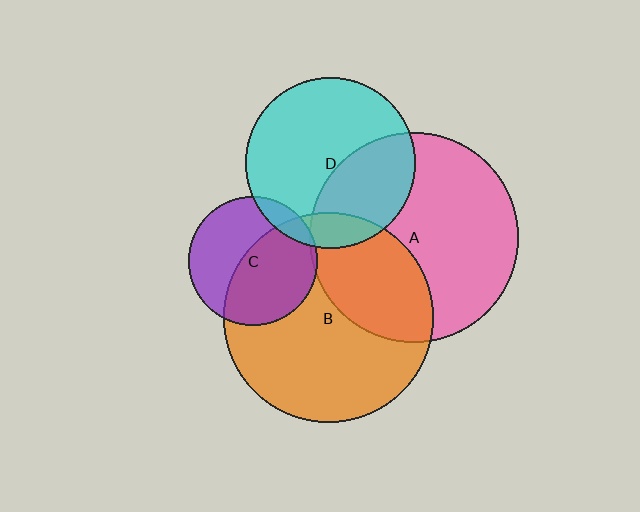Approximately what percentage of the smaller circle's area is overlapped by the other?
Approximately 35%.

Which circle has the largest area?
Circle B (orange).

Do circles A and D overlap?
Yes.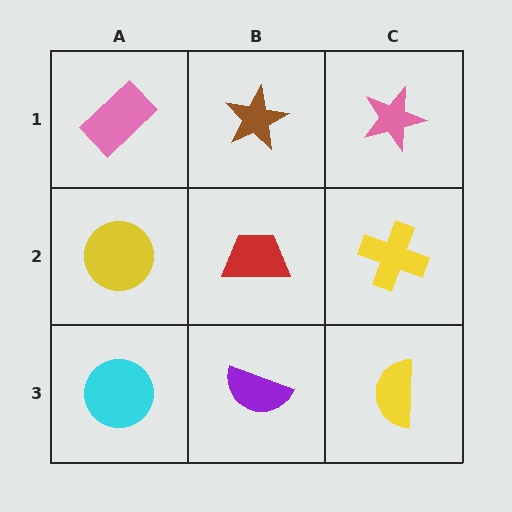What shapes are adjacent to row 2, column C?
A pink star (row 1, column C), a yellow semicircle (row 3, column C), a red trapezoid (row 2, column B).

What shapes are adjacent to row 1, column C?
A yellow cross (row 2, column C), a brown star (row 1, column B).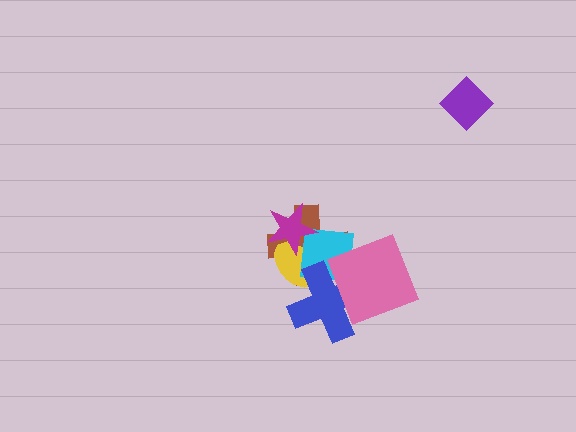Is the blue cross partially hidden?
Yes, it is partially covered by another shape.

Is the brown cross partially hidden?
Yes, it is partially covered by another shape.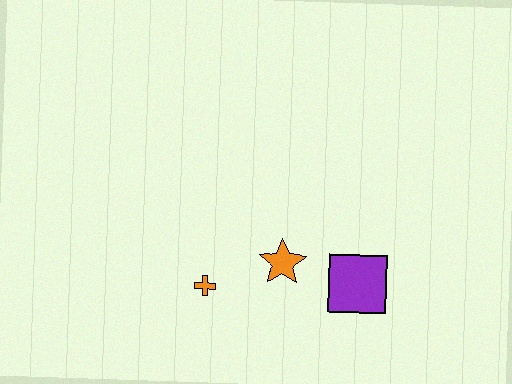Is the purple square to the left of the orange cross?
No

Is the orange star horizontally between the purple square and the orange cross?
Yes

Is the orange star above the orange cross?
Yes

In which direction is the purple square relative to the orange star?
The purple square is to the right of the orange star.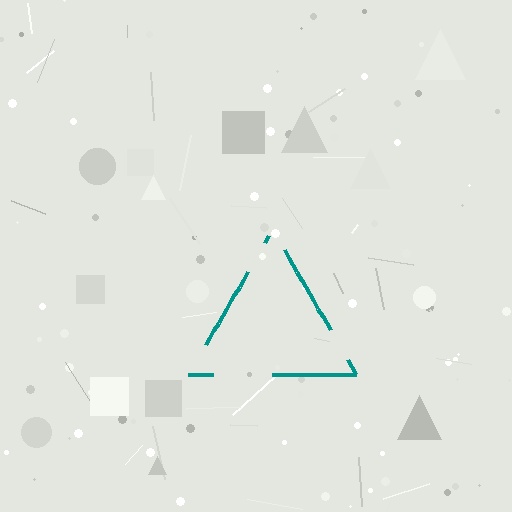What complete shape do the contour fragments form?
The contour fragments form a triangle.